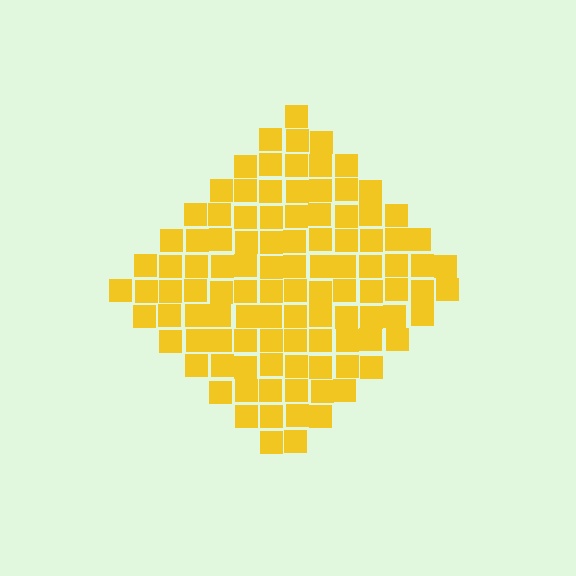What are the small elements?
The small elements are squares.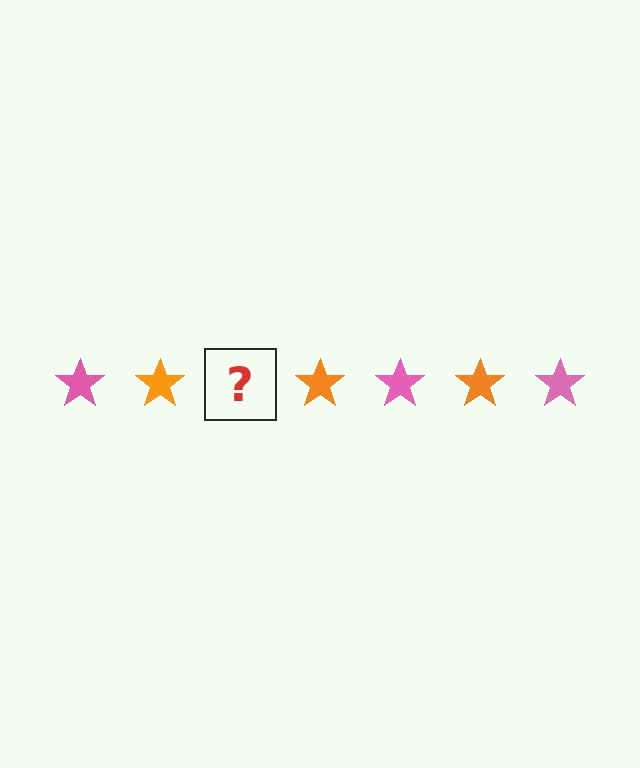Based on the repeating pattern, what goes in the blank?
The blank should be a pink star.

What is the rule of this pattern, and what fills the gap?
The rule is that the pattern cycles through pink, orange stars. The gap should be filled with a pink star.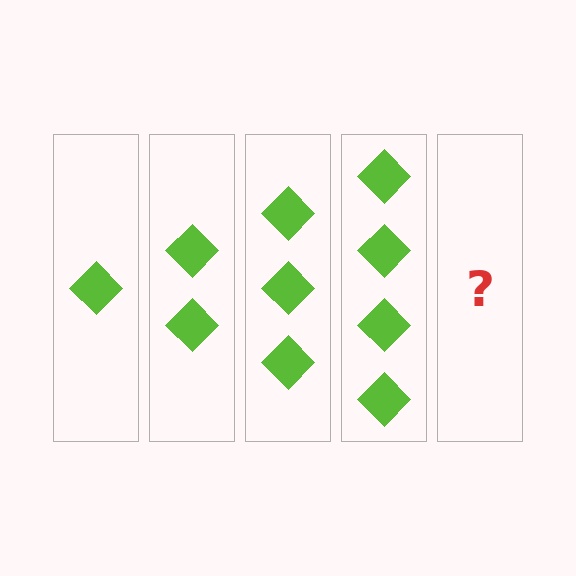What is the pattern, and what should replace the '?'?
The pattern is that each step adds one more diamond. The '?' should be 5 diamonds.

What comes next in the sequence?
The next element should be 5 diamonds.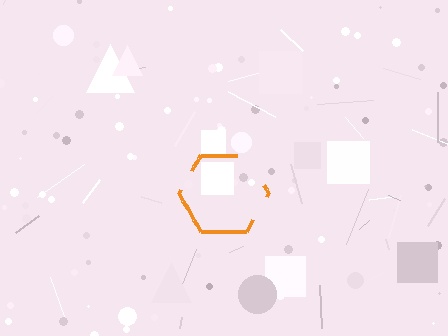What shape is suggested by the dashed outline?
The dashed outline suggests a hexagon.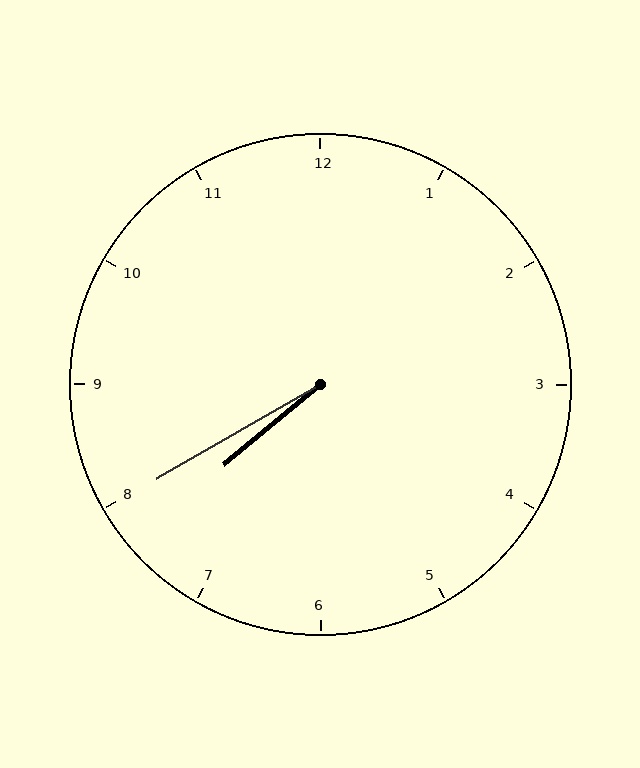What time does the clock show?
7:40.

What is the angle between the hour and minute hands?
Approximately 10 degrees.